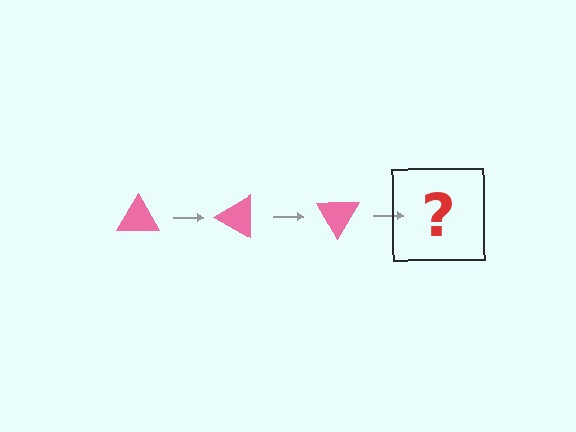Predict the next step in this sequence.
The next step is a pink triangle rotated 90 degrees.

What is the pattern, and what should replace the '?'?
The pattern is that the triangle rotates 30 degrees each step. The '?' should be a pink triangle rotated 90 degrees.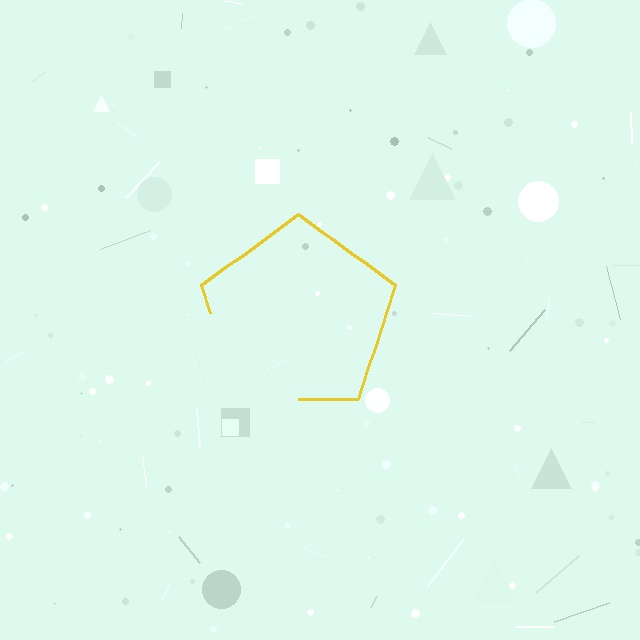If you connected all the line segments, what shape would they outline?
They would outline a pentagon.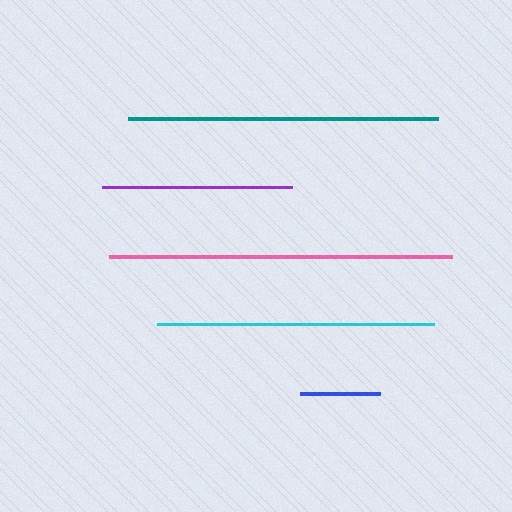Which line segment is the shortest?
The blue line is the shortest at approximately 80 pixels.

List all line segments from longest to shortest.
From longest to shortest: pink, teal, cyan, purple, blue.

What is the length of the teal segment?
The teal segment is approximately 310 pixels long.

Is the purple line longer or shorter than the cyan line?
The cyan line is longer than the purple line.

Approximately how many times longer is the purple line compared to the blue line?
The purple line is approximately 2.4 times the length of the blue line.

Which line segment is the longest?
The pink line is the longest at approximately 343 pixels.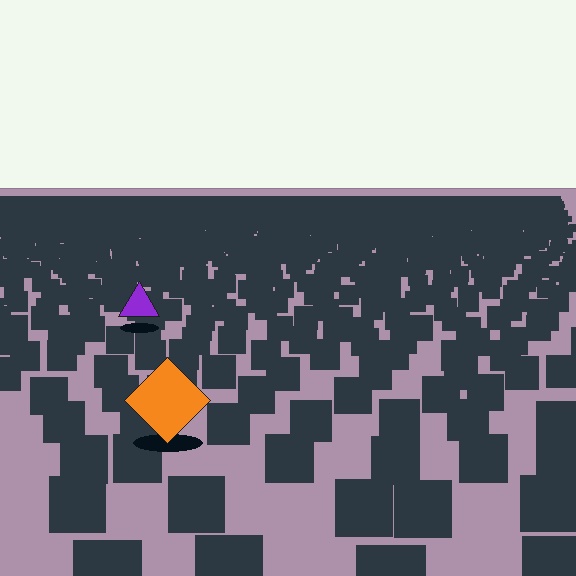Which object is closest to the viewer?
The orange diamond is closest. The texture marks near it are larger and more spread out.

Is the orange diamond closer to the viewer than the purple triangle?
Yes. The orange diamond is closer — you can tell from the texture gradient: the ground texture is coarser near it.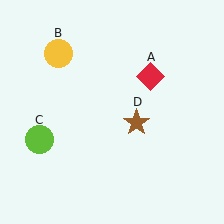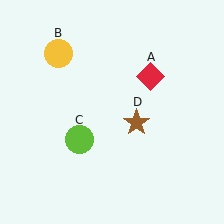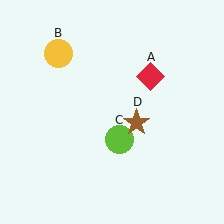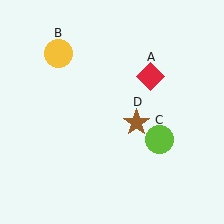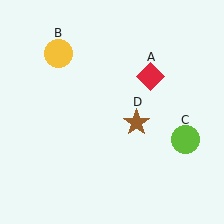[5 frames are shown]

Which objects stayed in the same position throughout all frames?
Red diamond (object A) and yellow circle (object B) and brown star (object D) remained stationary.